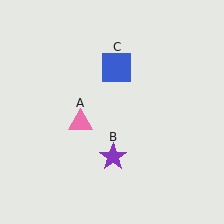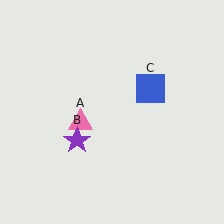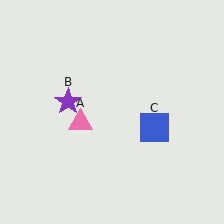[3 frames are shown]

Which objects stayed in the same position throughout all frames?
Pink triangle (object A) remained stationary.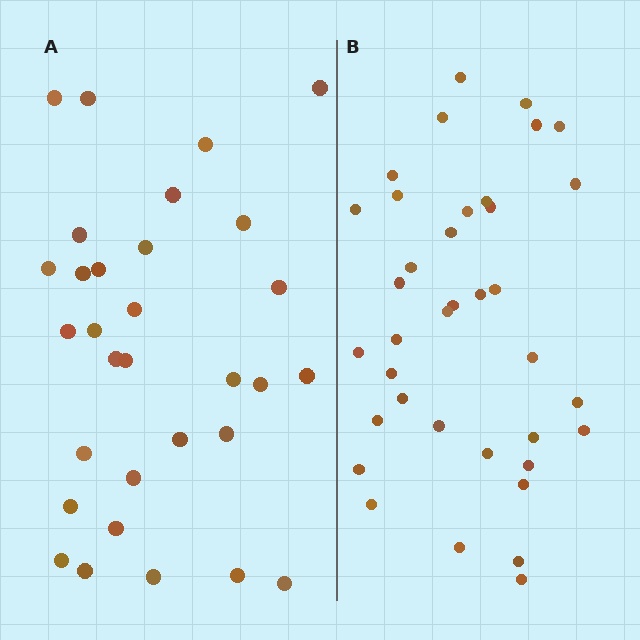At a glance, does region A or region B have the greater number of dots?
Region B (the right region) has more dots.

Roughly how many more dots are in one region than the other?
Region B has about 6 more dots than region A.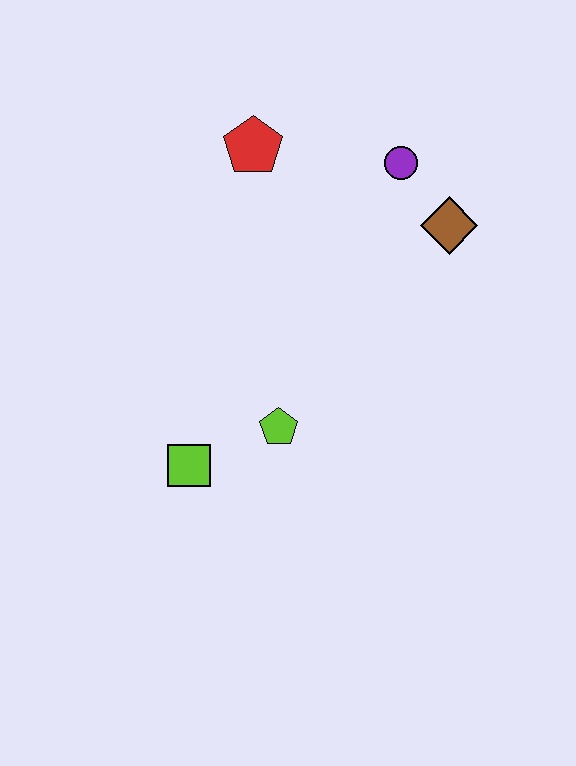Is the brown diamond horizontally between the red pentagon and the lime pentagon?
No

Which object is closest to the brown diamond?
The purple circle is closest to the brown diamond.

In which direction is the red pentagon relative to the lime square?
The red pentagon is above the lime square.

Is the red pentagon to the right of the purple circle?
No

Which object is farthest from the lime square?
The purple circle is farthest from the lime square.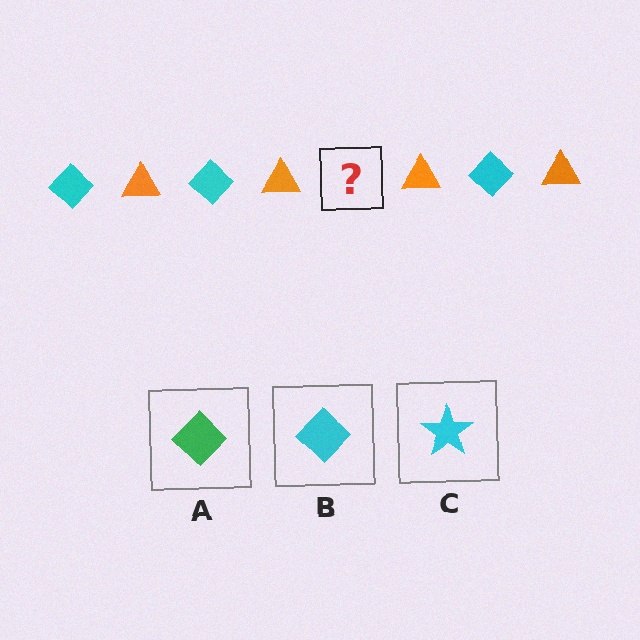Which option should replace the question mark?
Option B.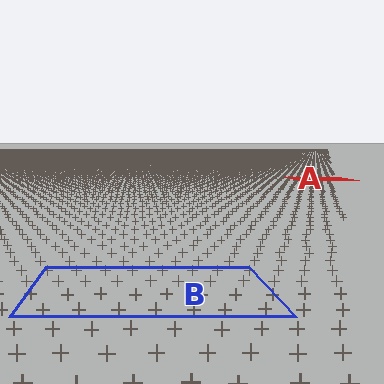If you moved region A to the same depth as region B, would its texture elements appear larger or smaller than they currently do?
They would appear larger. At a closer depth, the same texture elements are projected at a bigger on-screen size.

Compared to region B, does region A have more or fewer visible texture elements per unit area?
Region A has more texture elements per unit area — they are packed more densely because it is farther away.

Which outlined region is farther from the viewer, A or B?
Region A is farther from the viewer — the texture elements inside it appear smaller and more densely packed.